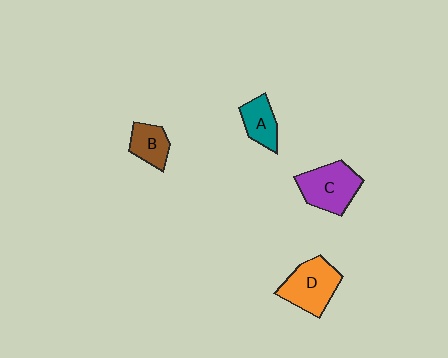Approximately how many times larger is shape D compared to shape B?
Approximately 1.7 times.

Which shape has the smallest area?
Shape B (brown).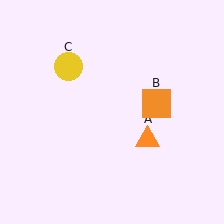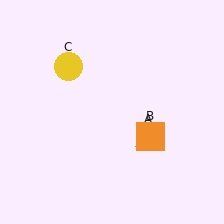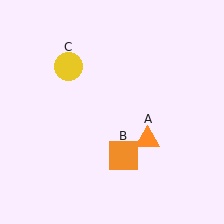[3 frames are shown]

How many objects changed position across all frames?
1 object changed position: orange square (object B).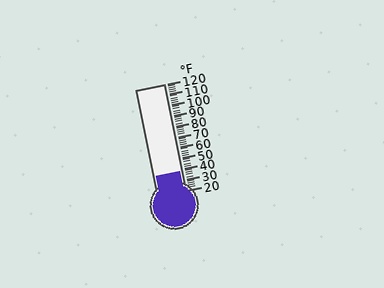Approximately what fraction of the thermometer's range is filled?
The thermometer is filled to approximately 20% of its range.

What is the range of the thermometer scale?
The thermometer scale ranges from 20°F to 120°F.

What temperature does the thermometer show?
The thermometer shows approximately 38°F.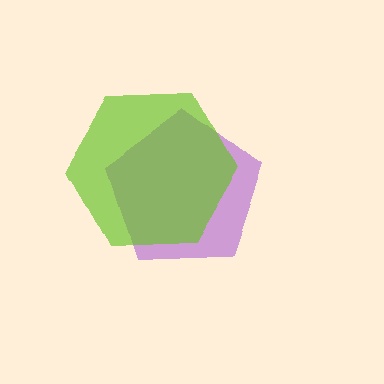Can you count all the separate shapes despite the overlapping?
Yes, there are 2 separate shapes.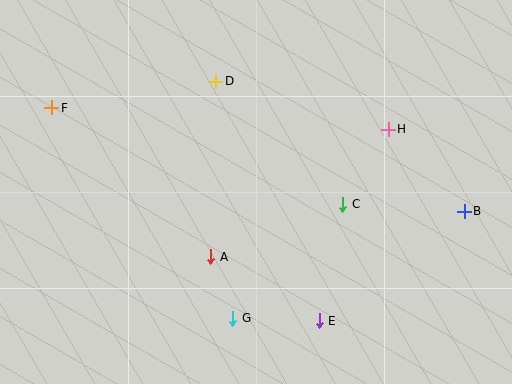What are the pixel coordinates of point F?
Point F is at (52, 108).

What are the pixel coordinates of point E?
Point E is at (319, 321).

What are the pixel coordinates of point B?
Point B is at (464, 211).